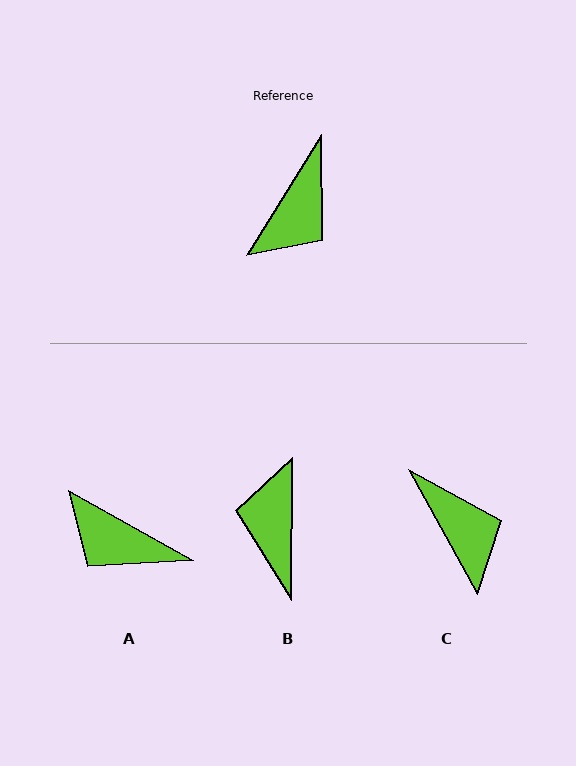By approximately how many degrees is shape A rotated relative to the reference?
Approximately 87 degrees clockwise.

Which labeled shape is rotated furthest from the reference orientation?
B, about 149 degrees away.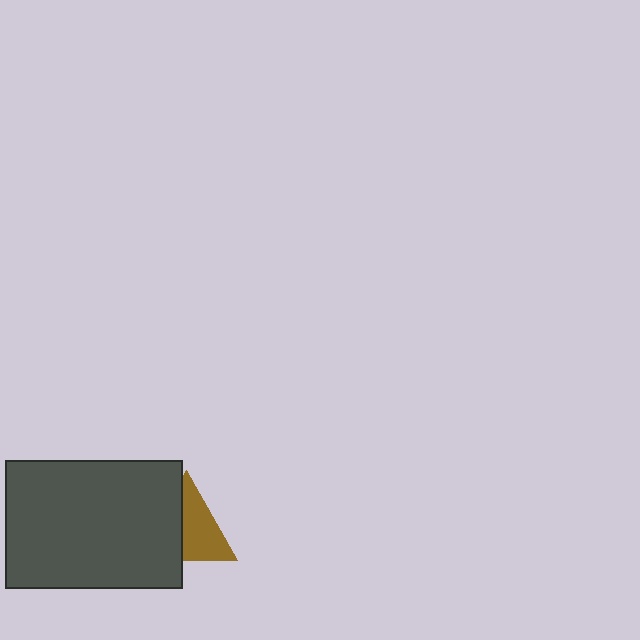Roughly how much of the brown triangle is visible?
About half of it is visible (roughly 55%).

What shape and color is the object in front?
The object in front is a dark gray rectangle.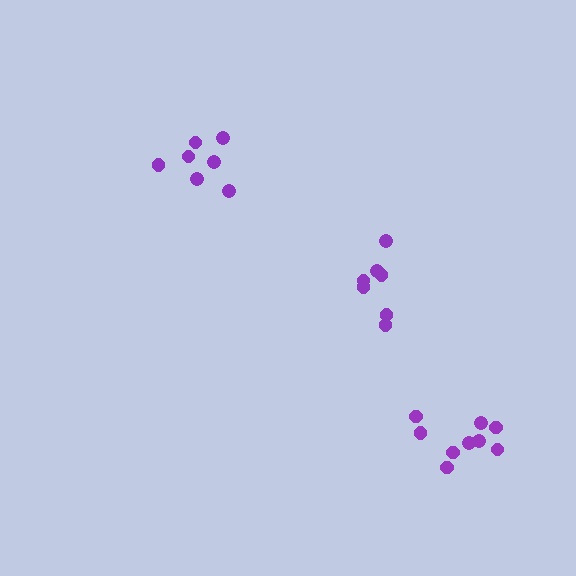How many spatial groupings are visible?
There are 3 spatial groupings.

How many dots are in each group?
Group 1: 9 dots, Group 2: 7 dots, Group 3: 7 dots (23 total).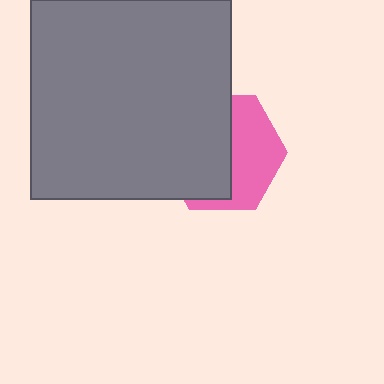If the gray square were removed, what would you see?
You would see the complete pink hexagon.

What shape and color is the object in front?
The object in front is a gray square.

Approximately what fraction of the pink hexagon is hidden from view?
Roughly 55% of the pink hexagon is hidden behind the gray square.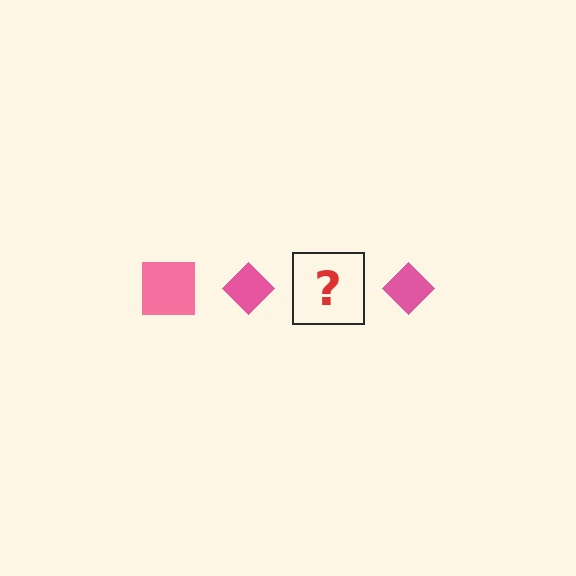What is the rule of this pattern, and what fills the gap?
The rule is that the pattern cycles through square, diamond shapes in pink. The gap should be filled with a pink square.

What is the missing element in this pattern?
The missing element is a pink square.